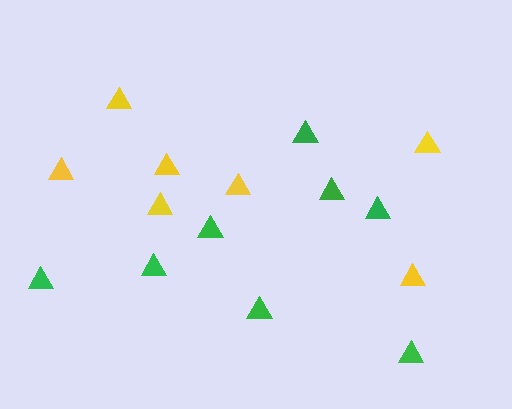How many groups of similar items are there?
There are 2 groups: one group of green triangles (8) and one group of yellow triangles (7).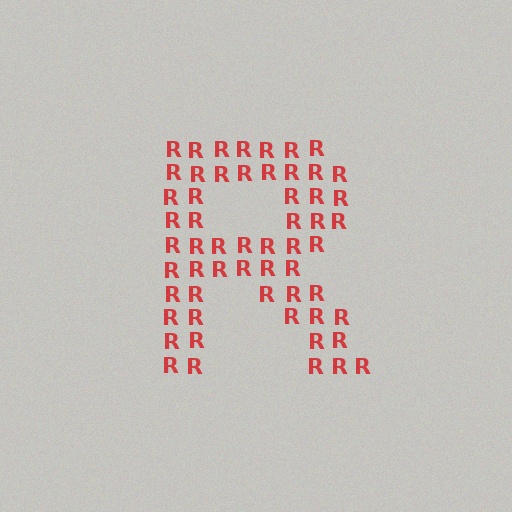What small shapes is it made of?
It is made of small letter R's.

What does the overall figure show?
The overall figure shows the letter R.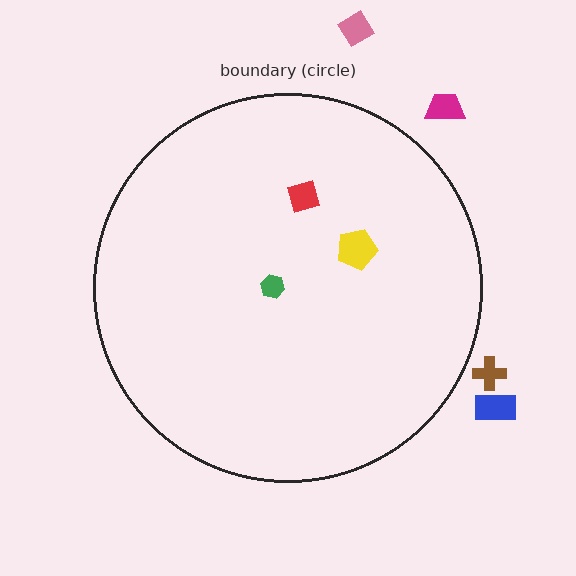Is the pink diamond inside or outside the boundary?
Outside.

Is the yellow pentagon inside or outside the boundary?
Inside.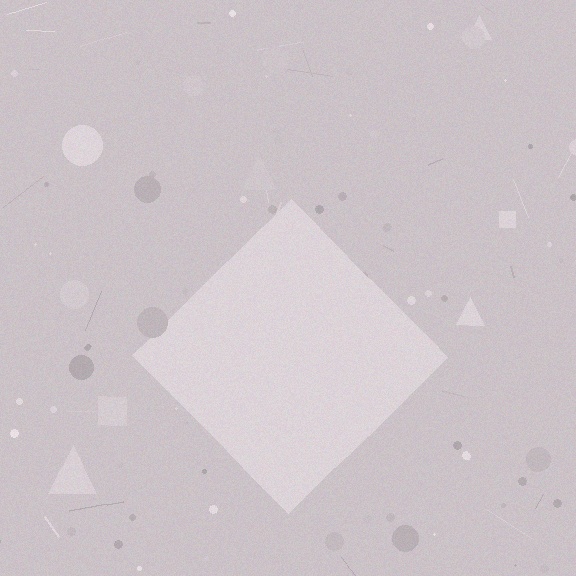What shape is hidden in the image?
A diamond is hidden in the image.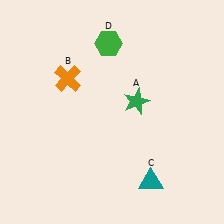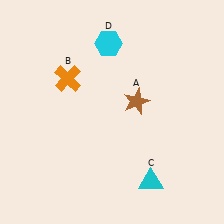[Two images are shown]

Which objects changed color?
A changed from green to brown. C changed from teal to cyan. D changed from green to cyan.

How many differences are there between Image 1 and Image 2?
There are 3 differences between the two images.